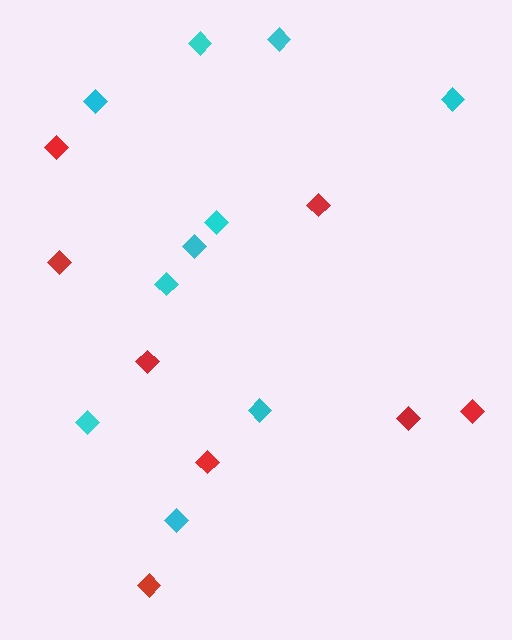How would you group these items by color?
There are 2 groups: one group of red diamonds (8) and one group of cyan diamonds (10).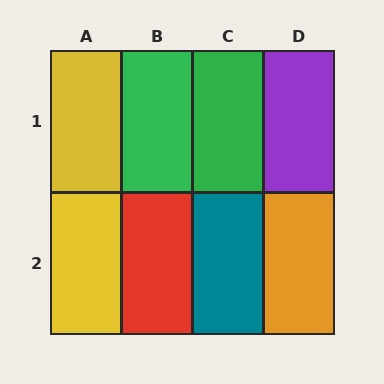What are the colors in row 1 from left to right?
Yellow, green, green, purple.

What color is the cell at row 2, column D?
Orange.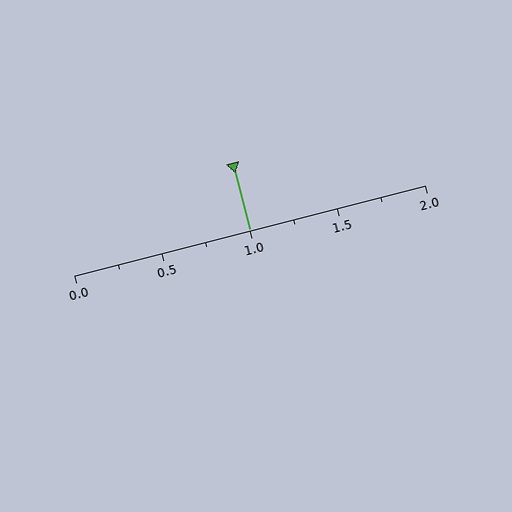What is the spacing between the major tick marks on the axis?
The major ticks are spaced 0.5 apart.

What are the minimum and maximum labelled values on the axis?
The axis runs from 0.0 to 2.0.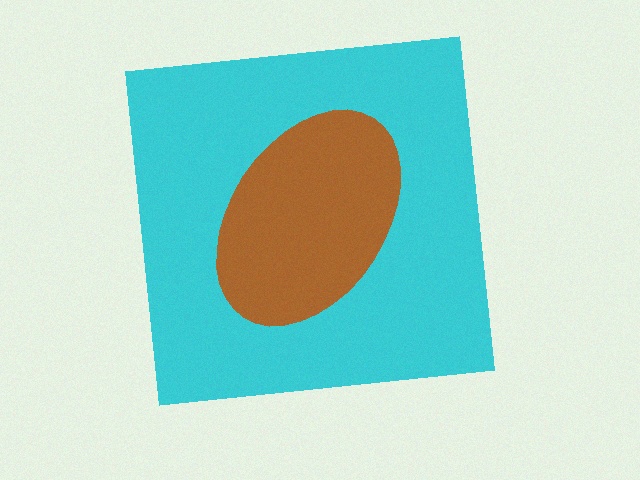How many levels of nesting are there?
2.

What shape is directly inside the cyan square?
The brown ellipse.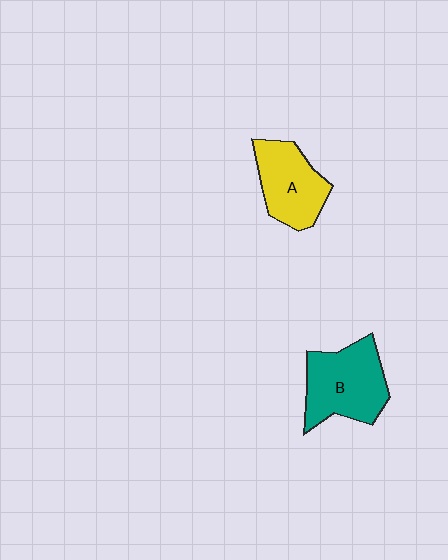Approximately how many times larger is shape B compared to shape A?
Approximately 1.2 times.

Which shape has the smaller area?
Shape A (yellow).